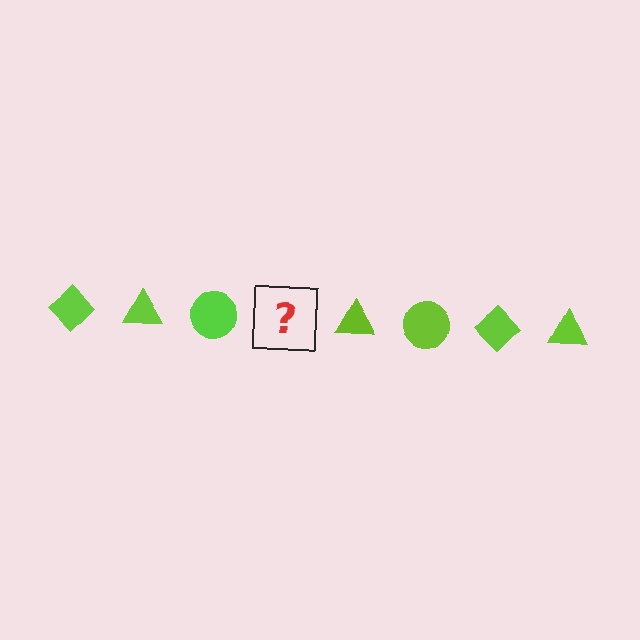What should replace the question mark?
The question mark should be replaced with a lime diamond.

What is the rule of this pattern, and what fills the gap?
The rule is that the pattern cycles through diamond, triangle, circle shapes in lime. The gap should be filled with a lime diamond.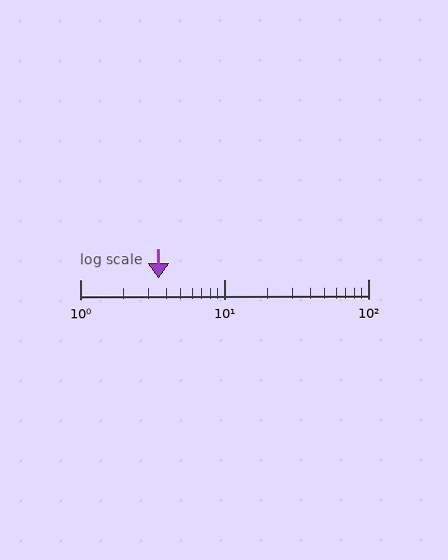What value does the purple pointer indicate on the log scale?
The pointer indicates approximately 3.5.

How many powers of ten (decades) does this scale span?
The scale spans 2 decades, from 1 to 100.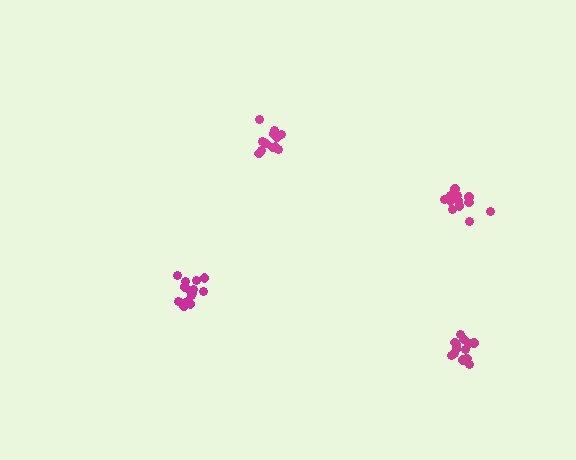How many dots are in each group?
Group 1: 15 dots, Group 2: 14 dots, Group 3: 12 dots, Group 4: 12 dots (53 total).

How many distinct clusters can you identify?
There are 4 distinct clusters.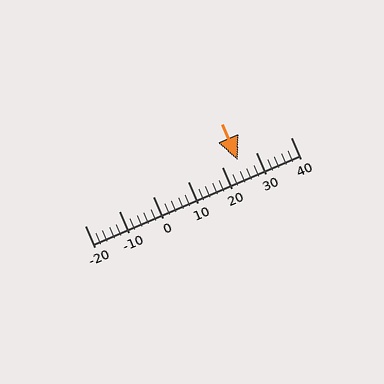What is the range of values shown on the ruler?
The ruler shows values from -20 to 40.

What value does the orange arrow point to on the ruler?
The orange arrow points to approximately 25.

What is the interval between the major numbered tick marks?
The major tick marks are spaced 10 units apart.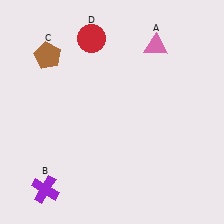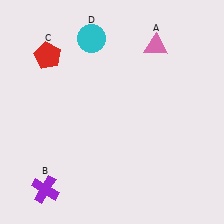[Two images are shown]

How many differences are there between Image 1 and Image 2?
There are 2 differences between the two images.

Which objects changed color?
C changed from brown to red. D changed from red to cyan.